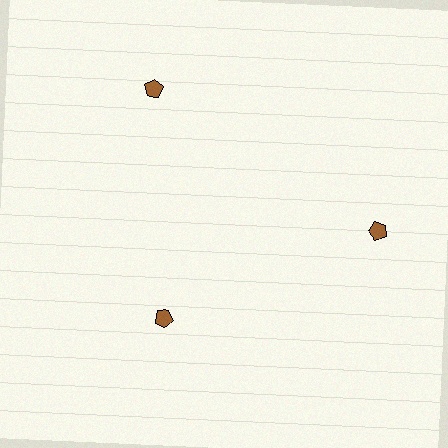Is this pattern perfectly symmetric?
No. The 3 brown pentagons are arranged in a ring, but one element near the 7 o'clock position is pulled inward toward the center, breaking the 3-fold rotational symmetry.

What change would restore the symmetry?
The symmetry would be restored by moving it outward, back onto the ring so that all 3 pentagons sit at equal angles and equal distance from the center.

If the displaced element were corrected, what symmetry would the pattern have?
It would have 3-fold rotational symmetry — the pattern would map onto itself every 120 degrees.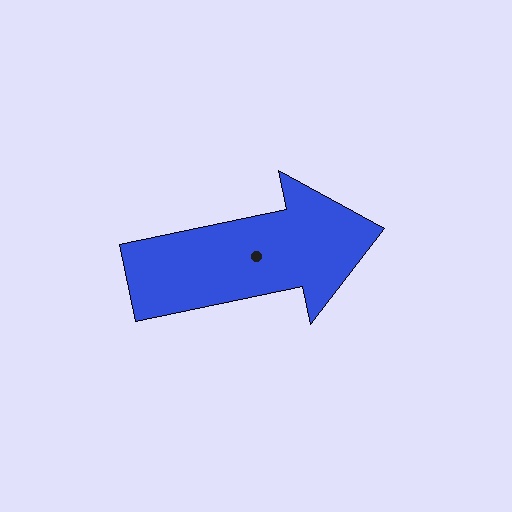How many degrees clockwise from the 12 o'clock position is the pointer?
Approximately 78 degrees.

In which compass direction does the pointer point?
East.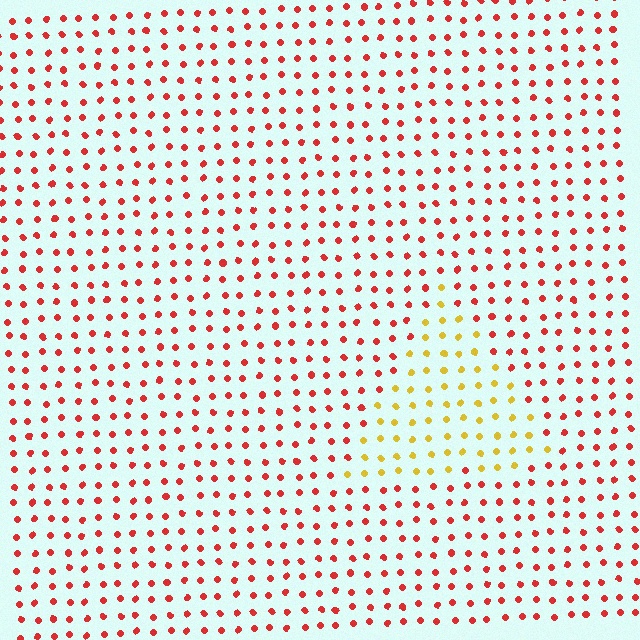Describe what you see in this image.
The image is filled with small red elements in a uniform arrangement. A triangle-shaped region is visible where the elements are tinted to a slightly different hue, forming a subtle color boundary.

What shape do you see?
I see a triangle.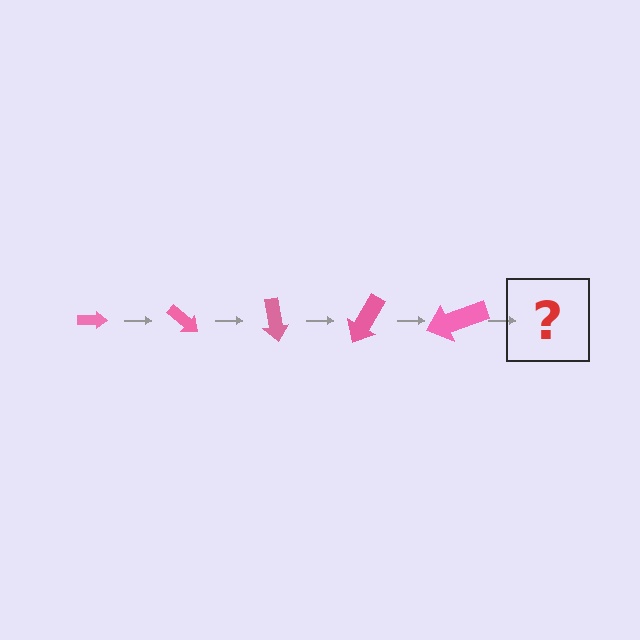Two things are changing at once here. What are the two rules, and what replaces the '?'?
The two rules are that the arrow grows larger each step and it rotates 40 degrees each step. The '?' should be an arrow, larger than the previous one and rotated 200 degrees from the start.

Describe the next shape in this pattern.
It should be an arrow, larger than the previous one and rotated 200 degrees from the start.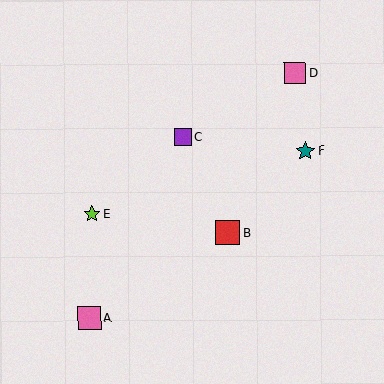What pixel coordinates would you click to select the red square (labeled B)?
Click at (228, 232) to select the red square B.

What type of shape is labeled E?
Shape E is a lime star.